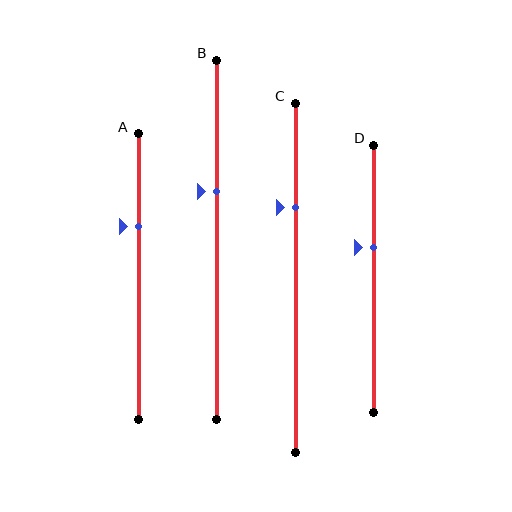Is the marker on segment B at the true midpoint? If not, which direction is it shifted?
No, the marker on segment B is shifted upward by about 13% of the segment length.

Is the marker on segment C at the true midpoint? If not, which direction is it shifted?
No, the marker on segment C is shifted upward by about 20% of the segment length.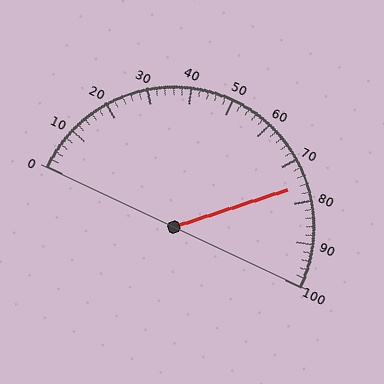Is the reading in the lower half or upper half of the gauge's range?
The reading is in the upper half of the range (0 to 100).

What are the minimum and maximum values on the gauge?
The gauge ranges from 0 to 100.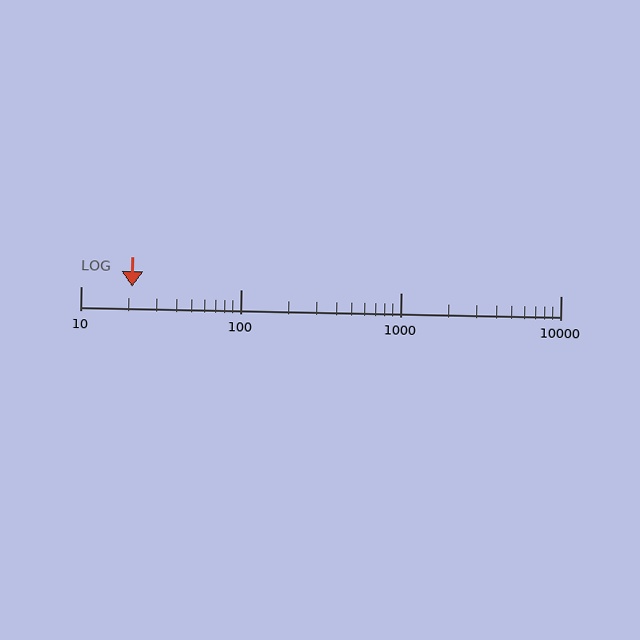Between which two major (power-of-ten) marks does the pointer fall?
The pointer is between 10 and 100.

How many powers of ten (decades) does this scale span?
The scale spans 3 decades, from 10 to 10000.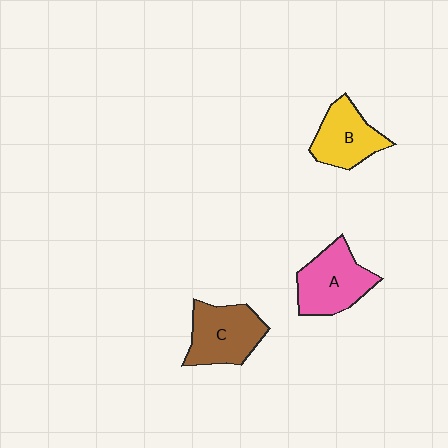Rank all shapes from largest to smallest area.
From largest to smallest: A (pink), C (brown), B (yellow).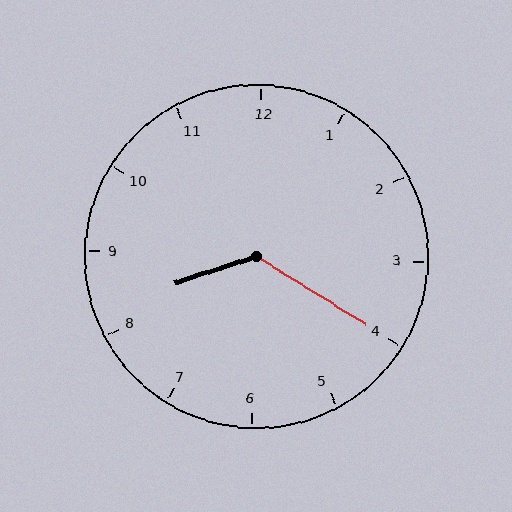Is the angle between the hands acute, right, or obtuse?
It is obtuse.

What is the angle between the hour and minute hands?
Approximately 130 degrees.